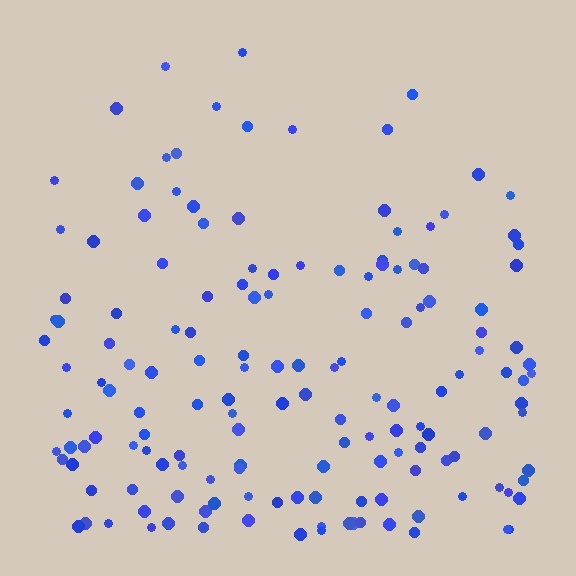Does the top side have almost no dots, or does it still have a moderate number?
Still a moderate number, just noticeably fewer than the bottom.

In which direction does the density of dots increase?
From top to bottom, with the bottom side densest.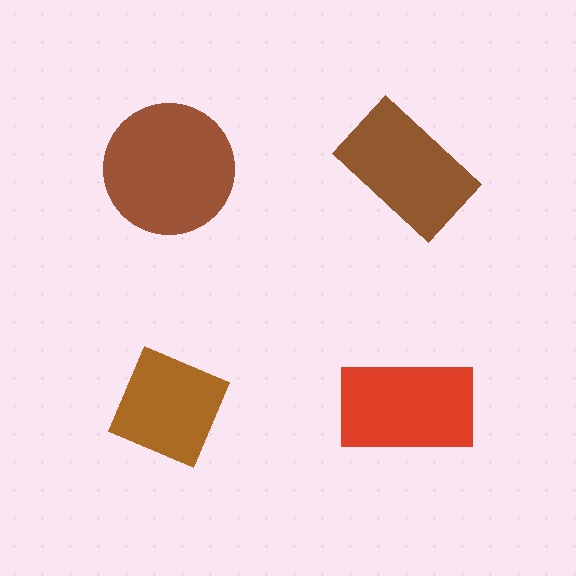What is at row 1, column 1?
A brown circle.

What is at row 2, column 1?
A brown diamond.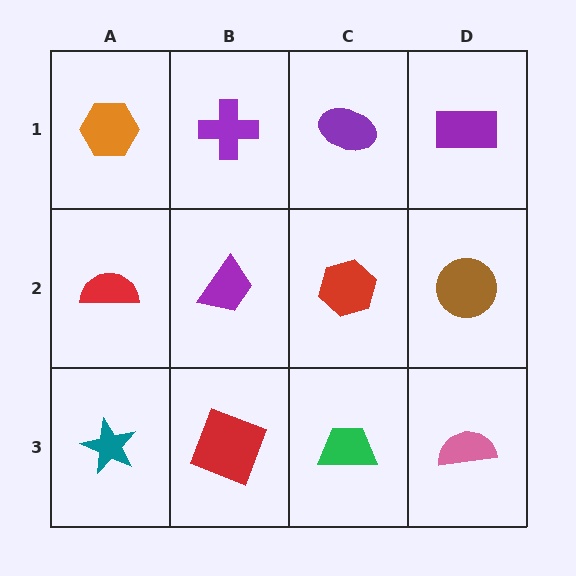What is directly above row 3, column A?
A red semicircle.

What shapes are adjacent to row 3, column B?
A purple trapezoid (row 2, column B), a teal star (row 3, column A), a green trapezoid (row 3, column C).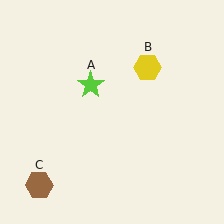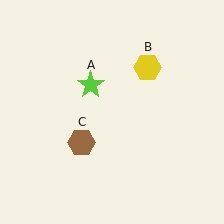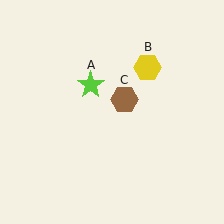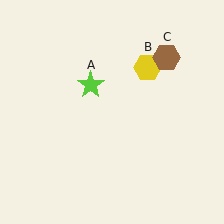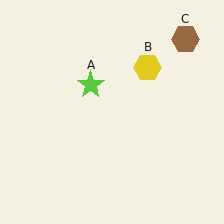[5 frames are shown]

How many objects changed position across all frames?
1 object changed position: brown hexagon (object C).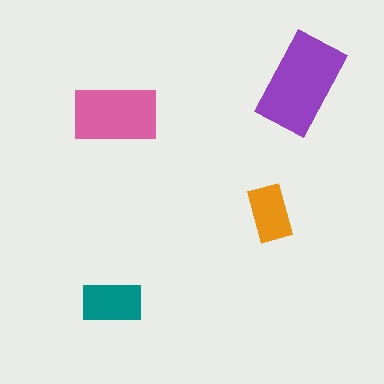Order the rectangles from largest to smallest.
the purple one, the pink one, the teal one, the orange one.